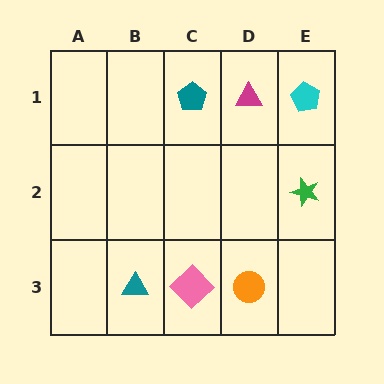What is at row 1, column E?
A cyan pentagon.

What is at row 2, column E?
A green star.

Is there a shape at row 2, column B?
No, that cell is empty.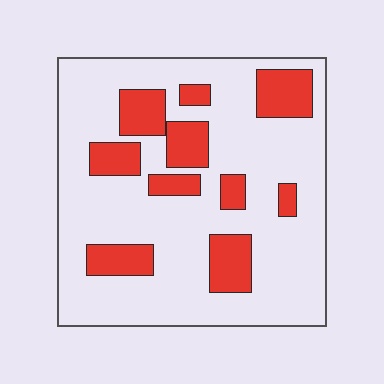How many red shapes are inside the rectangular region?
10.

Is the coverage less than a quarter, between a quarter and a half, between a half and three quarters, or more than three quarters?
Less than a quarter.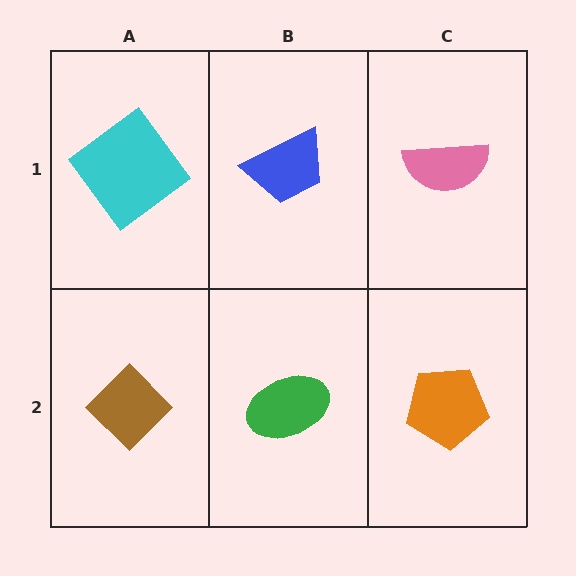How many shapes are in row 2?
3 shapes.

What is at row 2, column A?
A brown diamond.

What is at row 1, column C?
A pink semicircle.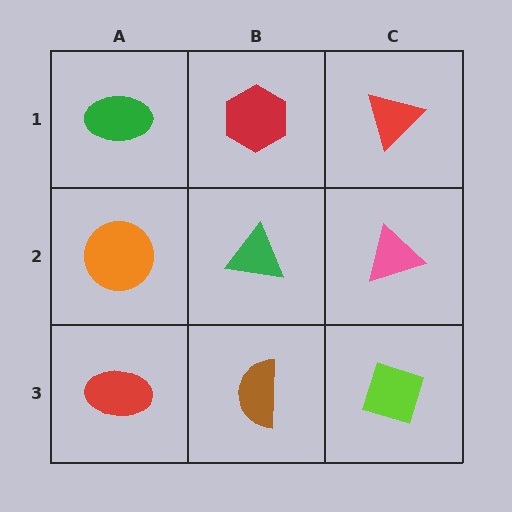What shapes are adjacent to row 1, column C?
A pink triangle (row 2, column C), a red hexagon (row 1, column B).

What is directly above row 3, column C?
A pink triangle.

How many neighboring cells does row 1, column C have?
2.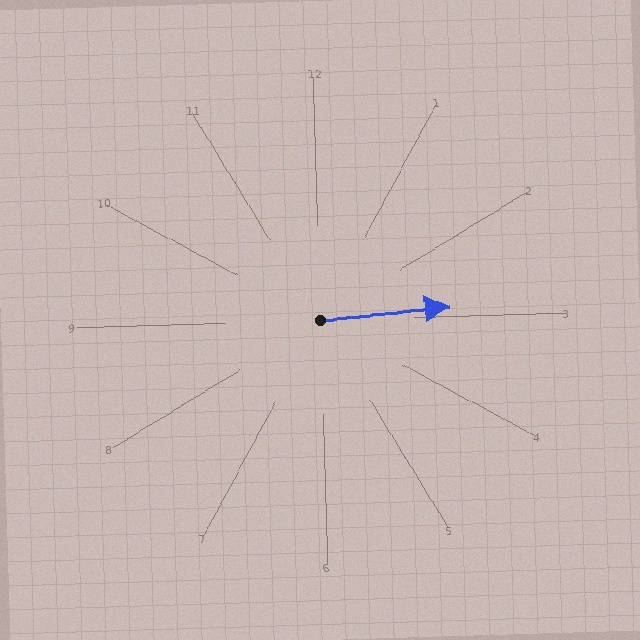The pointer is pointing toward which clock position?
Roughly 3 o'clock.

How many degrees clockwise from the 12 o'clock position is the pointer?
Approximately 86 degrees.